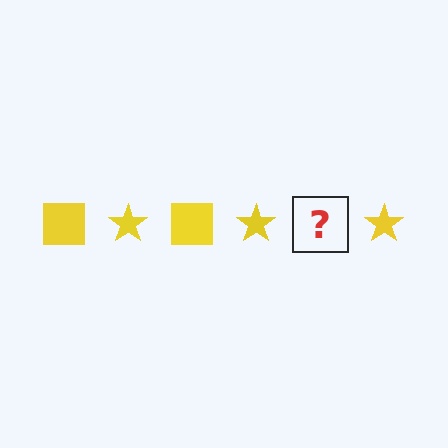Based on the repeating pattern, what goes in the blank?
The blank should be a yellow square.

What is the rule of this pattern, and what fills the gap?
The rule is that the pattern cycles through square, star shapes in yellow. The gap should be filled with a yellow square.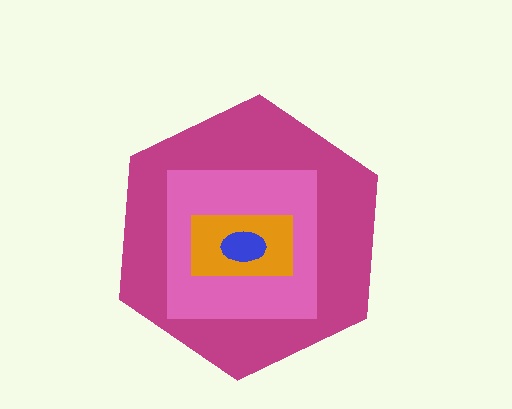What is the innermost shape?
The blue ellipse.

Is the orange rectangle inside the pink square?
Yes.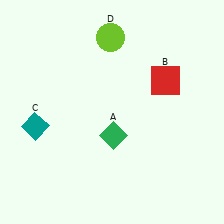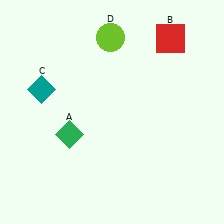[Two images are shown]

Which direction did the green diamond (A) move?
The green diamond (A) moved left.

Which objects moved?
The objects that moved are: the green diamond (A), the red square (B), the teal diamond (C).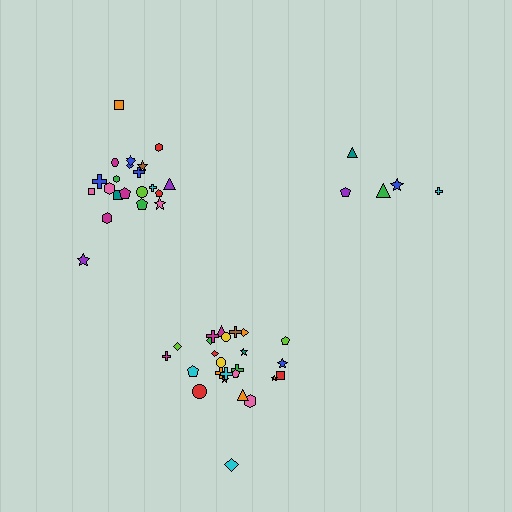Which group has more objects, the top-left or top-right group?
The top-left group.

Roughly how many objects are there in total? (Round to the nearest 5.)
Roughly 50 objects in total.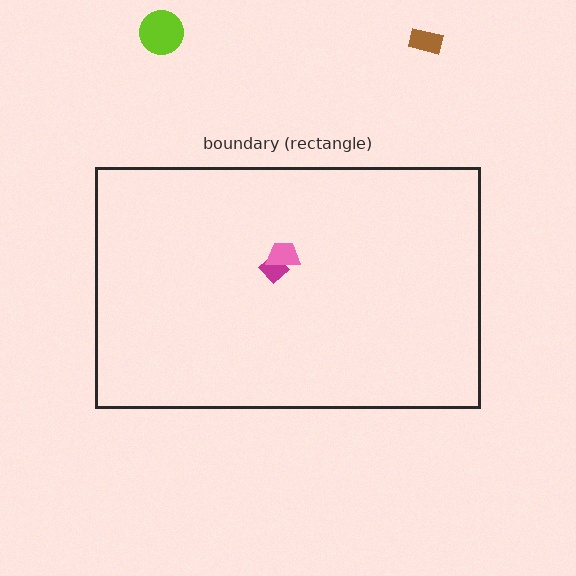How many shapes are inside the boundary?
2 inside, 2 outside.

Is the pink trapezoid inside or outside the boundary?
Inside.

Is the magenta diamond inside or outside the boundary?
Inside.